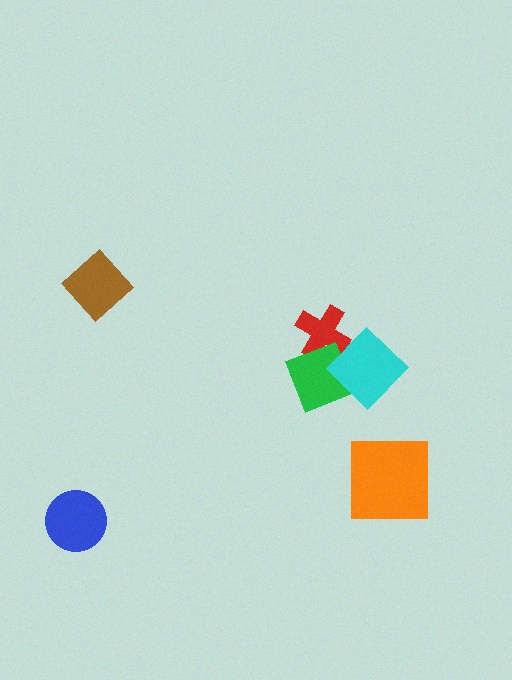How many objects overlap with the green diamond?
2 objects overlap with the green diamond.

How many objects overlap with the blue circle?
0 objects overlap with the blue circle.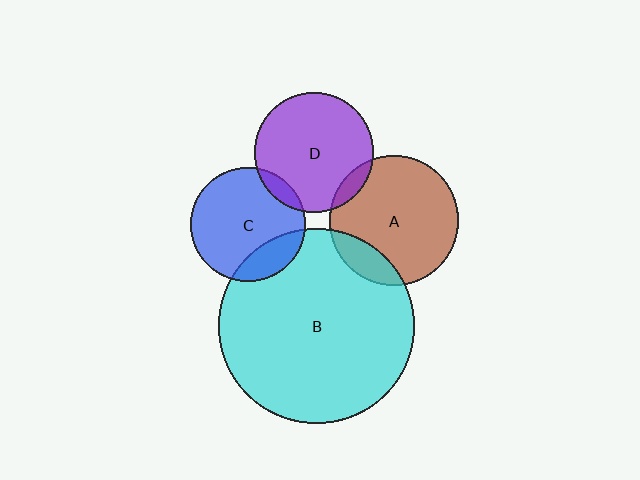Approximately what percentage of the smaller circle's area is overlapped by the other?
Approximately 15%.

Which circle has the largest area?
Circle B (cyan).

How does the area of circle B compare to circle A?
Approximately 2.3 times.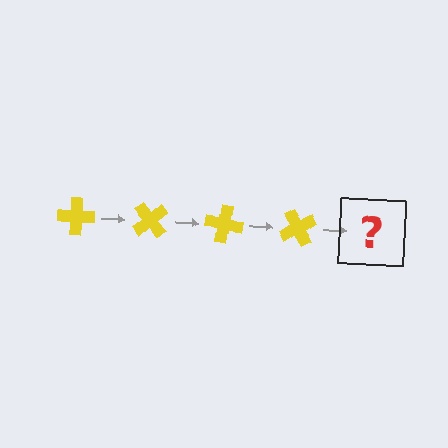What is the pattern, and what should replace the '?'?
The pattern is that the cross rotates 50 degrees each step. The '?' should be a yellow cross rotated 200 degrees.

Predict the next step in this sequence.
The next step is a yellow cross rotated 200 degrees.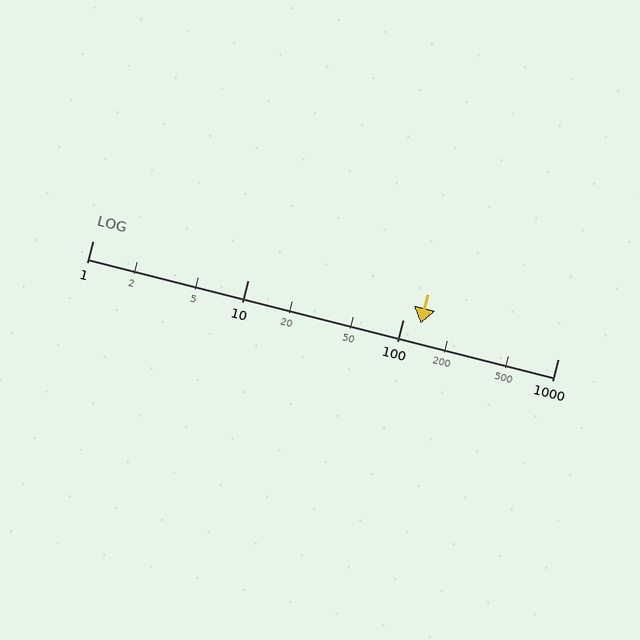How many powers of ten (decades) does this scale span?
The scale spans 3 decades, from 1 to 1000.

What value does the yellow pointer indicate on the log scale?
The pointer indicates approximately 130.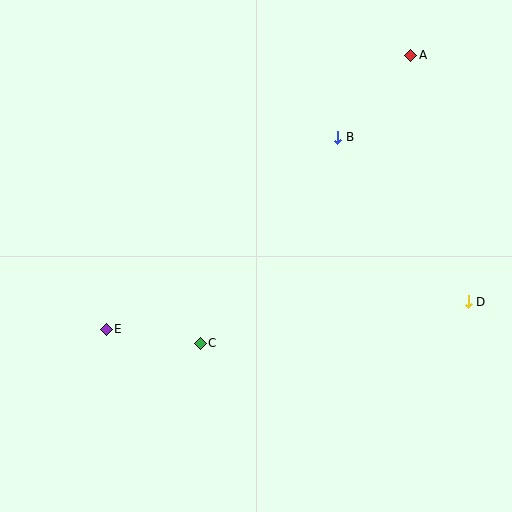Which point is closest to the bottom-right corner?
Point D is closest to the bottom-right corner.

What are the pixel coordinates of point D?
Point D is at (468, 302).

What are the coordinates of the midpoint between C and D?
The midpoint between C and D is at (334, 323).